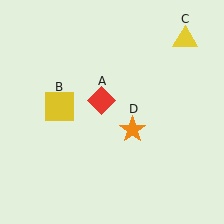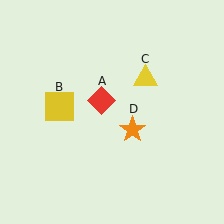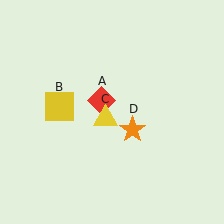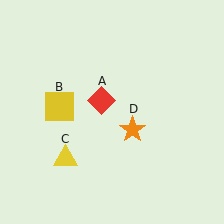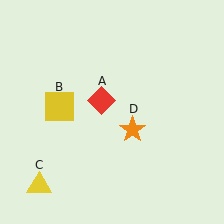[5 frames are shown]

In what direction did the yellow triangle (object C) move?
The yellow triangle (object C) moved down and to the left.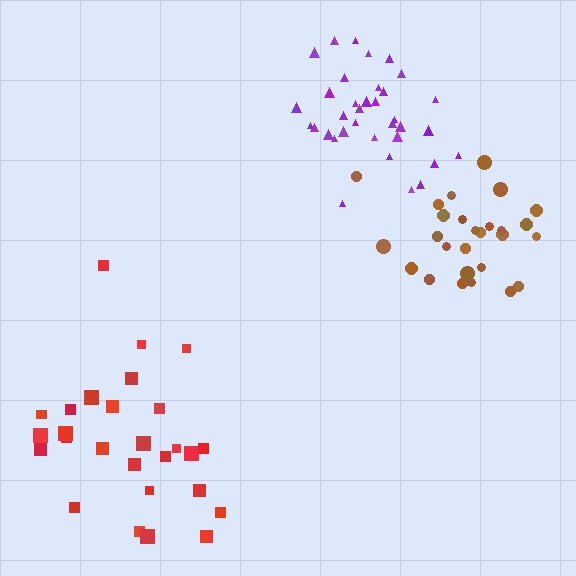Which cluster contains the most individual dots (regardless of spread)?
Purple (35).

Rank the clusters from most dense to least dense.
purple, brown, red.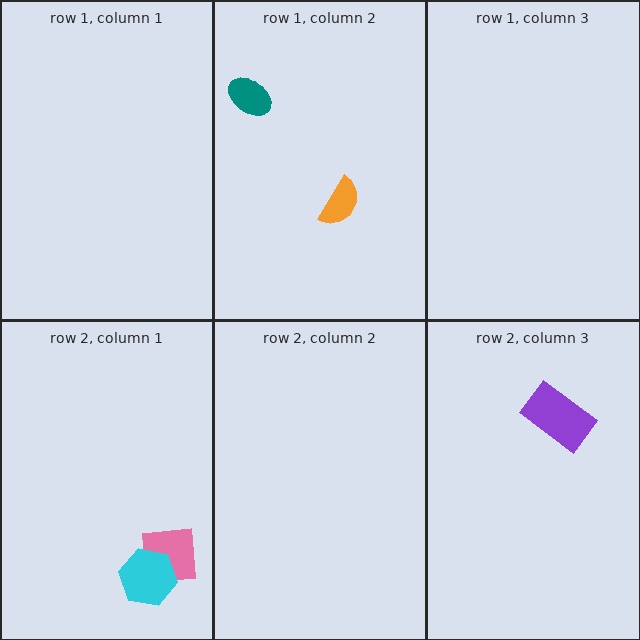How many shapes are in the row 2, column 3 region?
1.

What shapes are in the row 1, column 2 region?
The teal ellipse, the orange semicircle.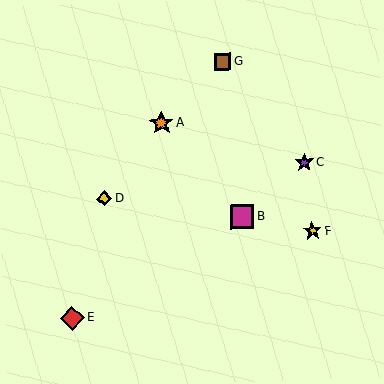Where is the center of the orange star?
The center of the orange star is at (161, 123).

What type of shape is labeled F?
Shape F is a yellow star.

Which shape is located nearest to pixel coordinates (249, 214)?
The magenta square (labeled B) at (242, 217) is nearest to that location.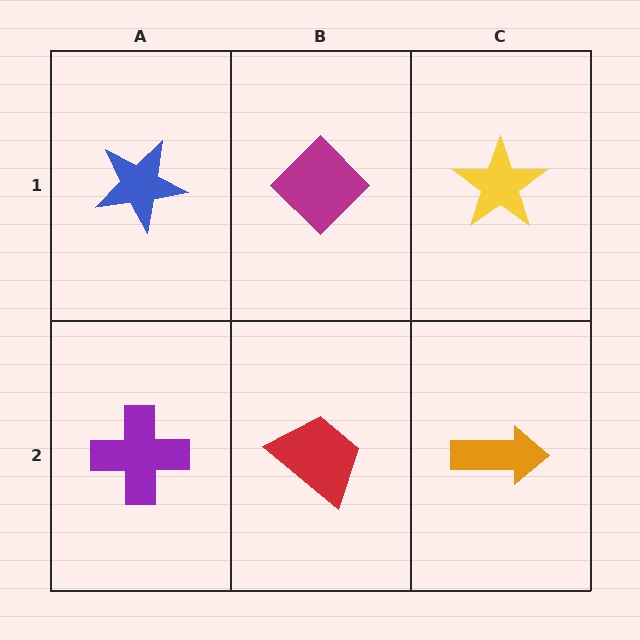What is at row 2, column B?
A red trapezoid.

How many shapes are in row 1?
3 shapes.